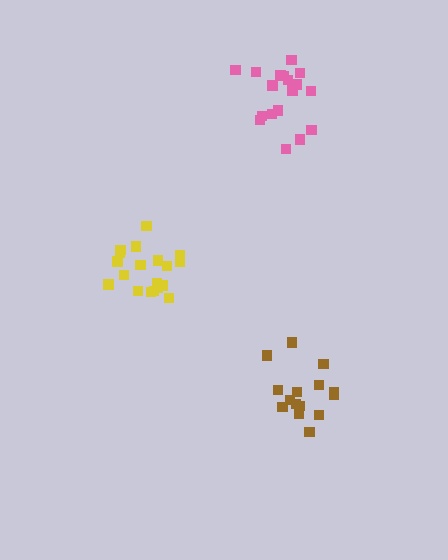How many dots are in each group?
Group 1: 19 dots, Group 2: 16 dots, Group 3: 18 dots (53 total).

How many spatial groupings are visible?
There are 3 spatial groupings.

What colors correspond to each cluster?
The clusters are colored: yellow, brown, pink.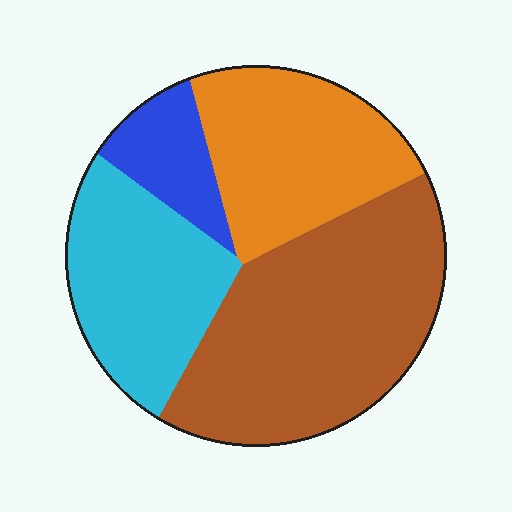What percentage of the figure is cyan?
Cyan covers 24% of the figure.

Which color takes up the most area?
Brown, at roughly 40%.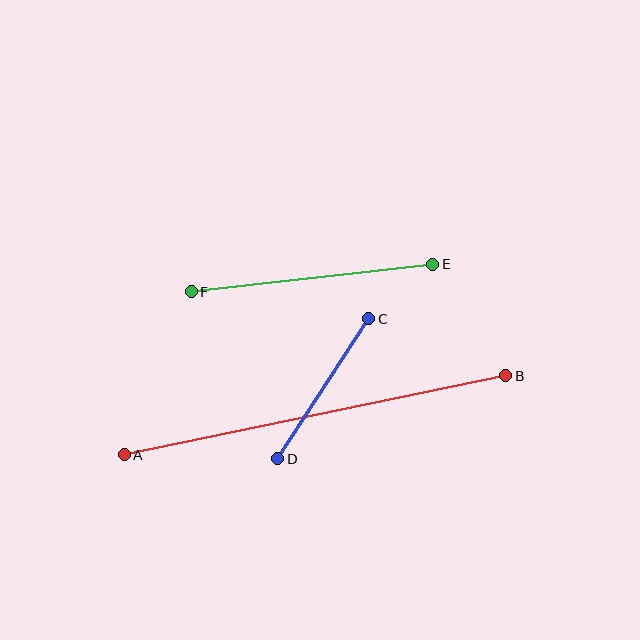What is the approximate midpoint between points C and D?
The midpoint is at approximately (323, 389) pixels.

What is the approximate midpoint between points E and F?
The midpoint is at approximately (312, 278) pixels.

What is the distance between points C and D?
The distance is approximately 167 pixels.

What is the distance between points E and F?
The distance is approximately 243 pixels.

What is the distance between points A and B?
The distance is approximately 389 pixels.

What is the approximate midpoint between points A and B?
The midpoint is at approximately (315, 415) pixels.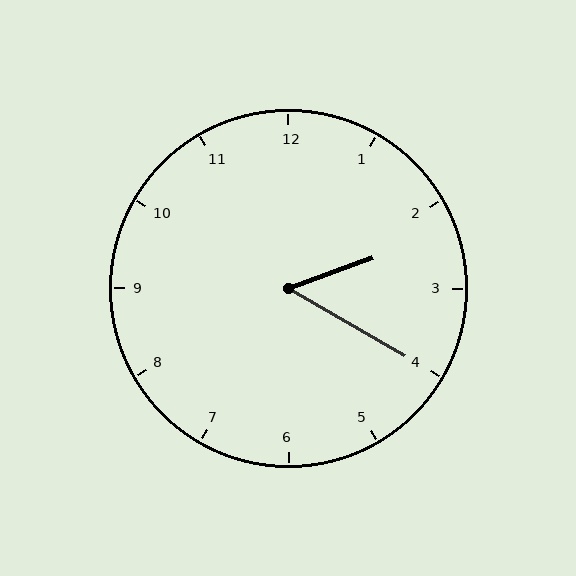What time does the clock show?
2:20.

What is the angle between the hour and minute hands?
Approximately 50 degrees.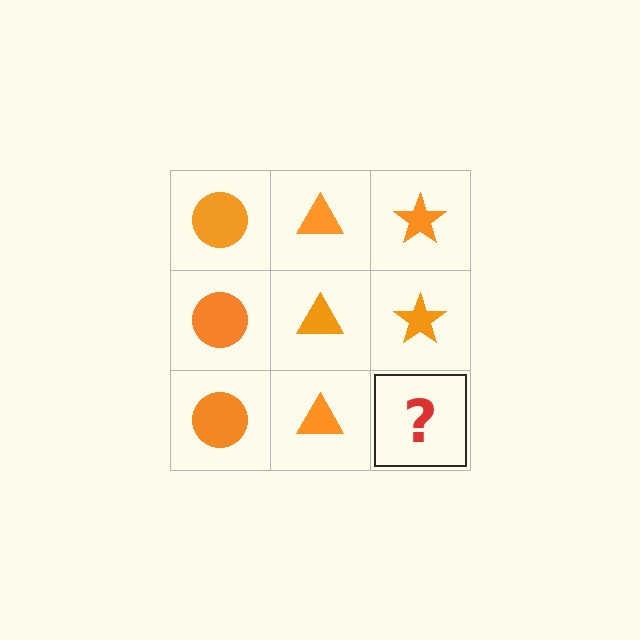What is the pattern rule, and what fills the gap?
The rule is that each column has a consistent shape. The gap should be filled with an orange star.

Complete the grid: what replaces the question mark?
The question mark should be replaced with an orange star.